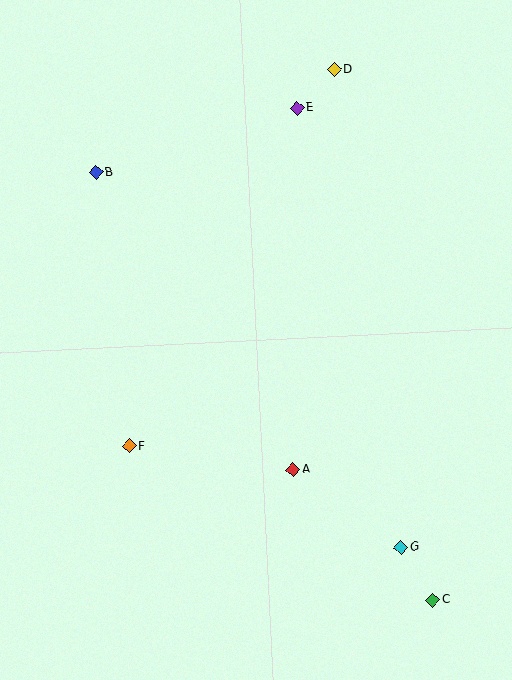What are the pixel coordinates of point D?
Point D is at (334, 70).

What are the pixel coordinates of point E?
Point E is at (297, 108).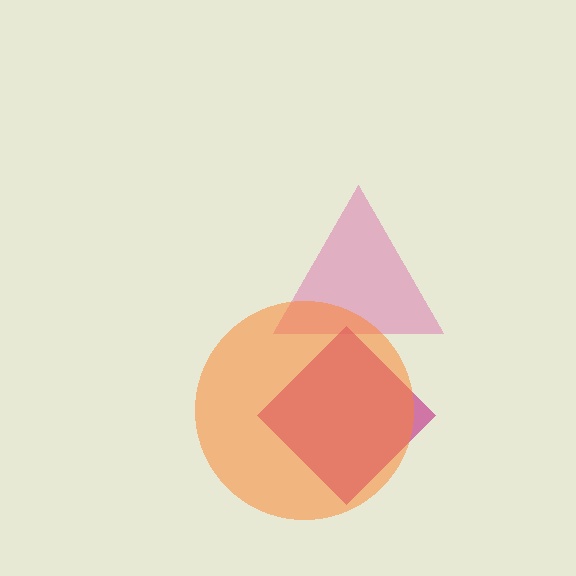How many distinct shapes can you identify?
There are 3 distinct shapes: a pink triangle, a magenta diamond, an orange circle.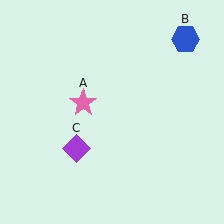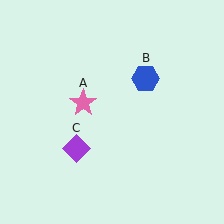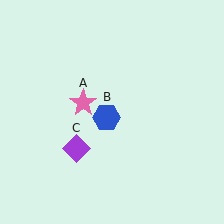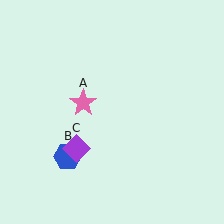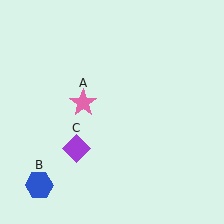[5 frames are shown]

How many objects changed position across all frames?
1 object changed position: blue hexagon (object B).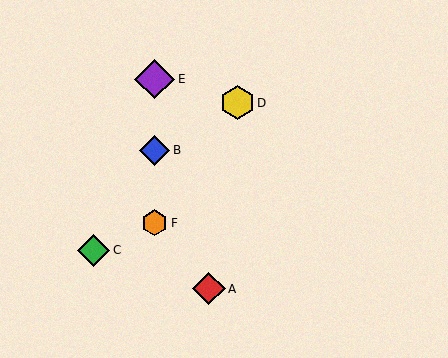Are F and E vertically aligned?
Yes, both are at x≈155.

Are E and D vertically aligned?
No, E is at x≈155 and D is at x≈238.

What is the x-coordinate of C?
Object C is at x≈94.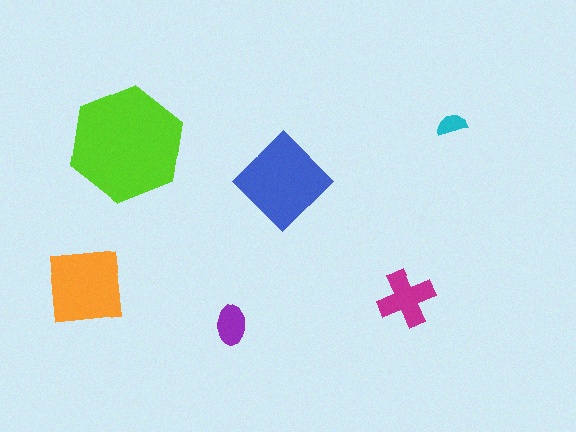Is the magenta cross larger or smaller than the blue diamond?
Smaller.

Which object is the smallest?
The cyan semicircle.